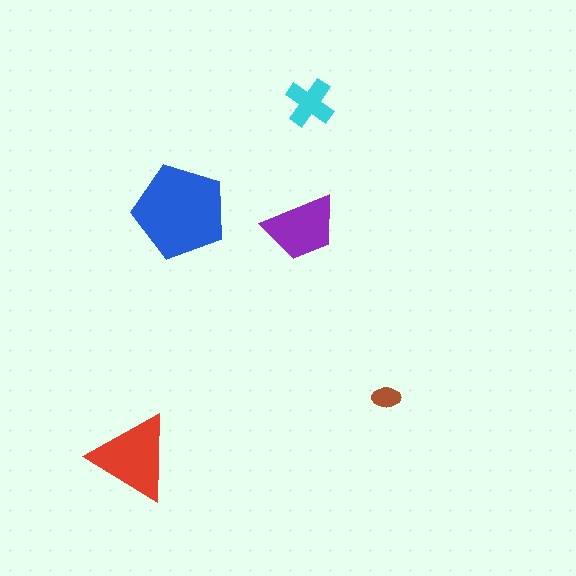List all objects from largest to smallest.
The blue pentagon, the red triangle, the purple trapezoid, the cyan cross, the brown ellipse.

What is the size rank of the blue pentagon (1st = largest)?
1st.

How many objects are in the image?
There are 5 objects in the image.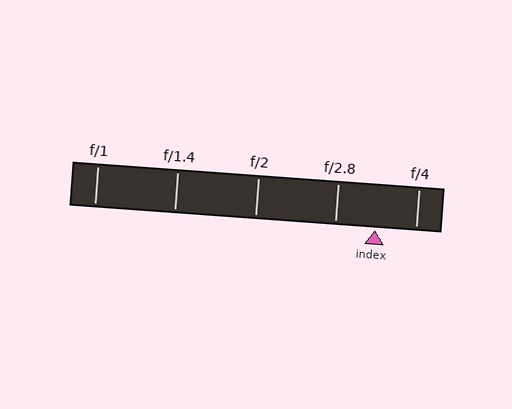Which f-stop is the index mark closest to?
The index mark is closest to f/4.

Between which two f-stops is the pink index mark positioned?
The index mark is between f/2.8 and f/4.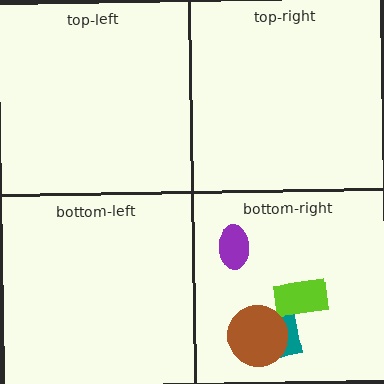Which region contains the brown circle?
The bottom-right region.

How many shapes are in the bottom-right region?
4.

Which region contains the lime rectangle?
The bottom-right region.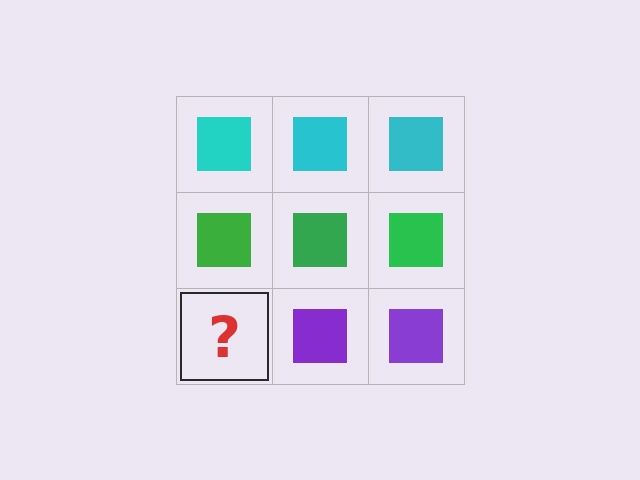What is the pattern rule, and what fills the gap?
The rule is that each row has a consistent color. The gap should be filled with a purple square.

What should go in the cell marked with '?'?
The missing cell should contain a purple square.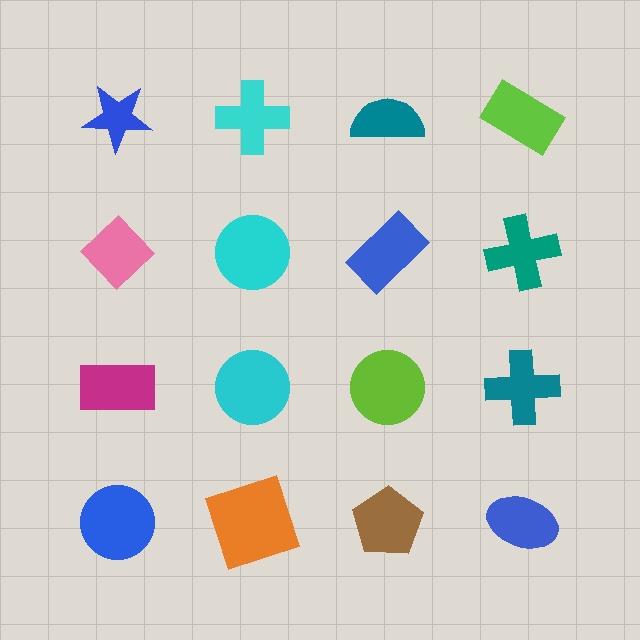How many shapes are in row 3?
4 shapes.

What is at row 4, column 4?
A blue ellipse.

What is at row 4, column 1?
A blue circle.